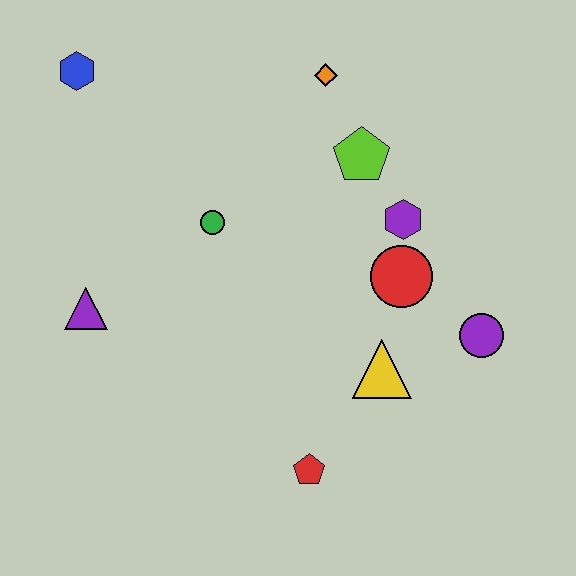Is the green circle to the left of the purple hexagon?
Yes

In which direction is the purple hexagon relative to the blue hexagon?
The purple hexagon is to the right of the blue hexagon.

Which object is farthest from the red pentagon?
The blue hexagon is farthest from the red pentagon.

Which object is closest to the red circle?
The purple hexagon is closest to the red circle.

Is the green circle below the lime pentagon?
Yes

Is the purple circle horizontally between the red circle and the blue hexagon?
No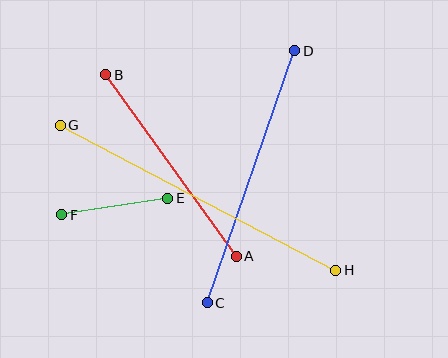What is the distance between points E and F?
The distance is approximately 107 pixels.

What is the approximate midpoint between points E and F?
The midpoint is at approximately (115, 207) pixels.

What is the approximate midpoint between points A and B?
The midpoint is at approximately (171, 165) pixels.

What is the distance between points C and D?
The distance is approximately 267 pixels.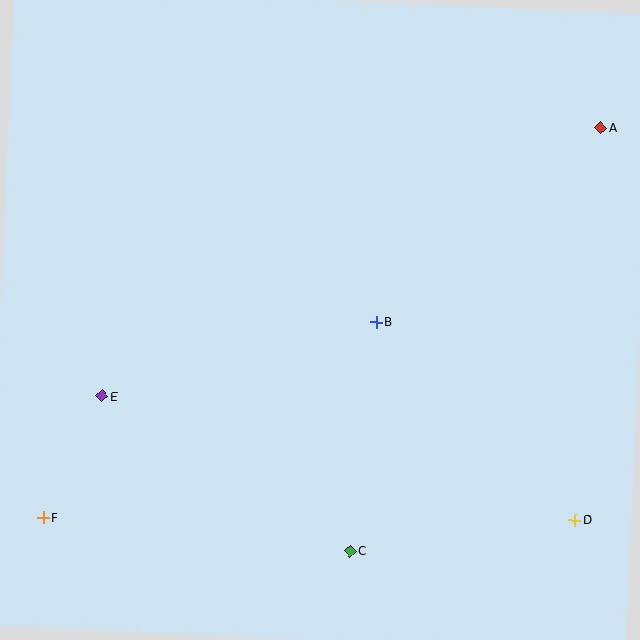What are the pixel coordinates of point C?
Point C is at (350, 551).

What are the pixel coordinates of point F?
Point F is at (43, 518).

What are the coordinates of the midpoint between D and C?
The midpoint between D and C is at (462, 535).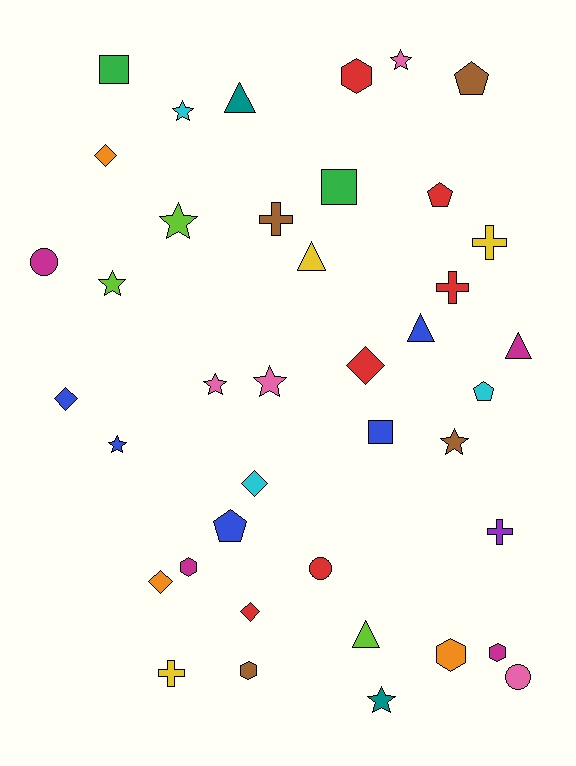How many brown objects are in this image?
There are 4 brown objects.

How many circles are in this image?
There are 3 circles.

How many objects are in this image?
There are 40 objects.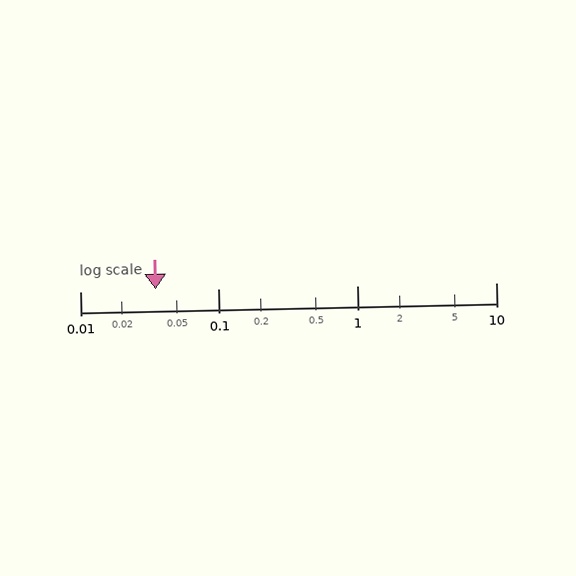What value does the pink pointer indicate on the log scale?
The pointer indicates approximately 0.035.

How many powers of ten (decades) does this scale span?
The scale spans 3 decades, from 0.01 to 10.